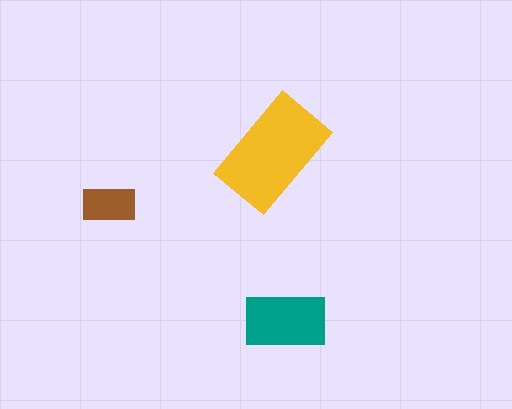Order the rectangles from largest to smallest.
the yellow one, the teal one, the brown one.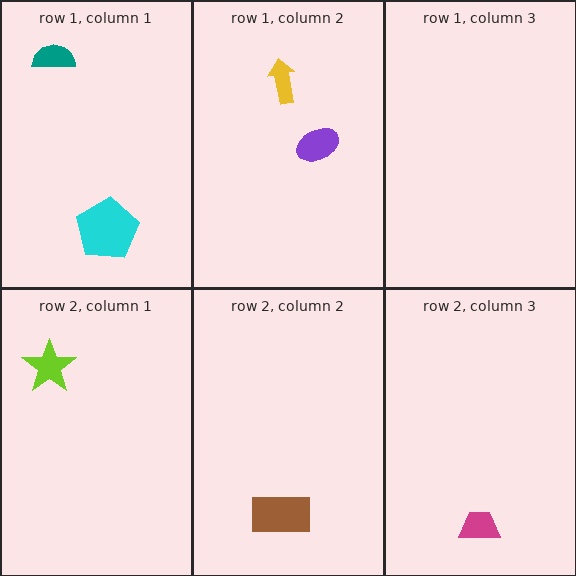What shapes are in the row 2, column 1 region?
The lime star.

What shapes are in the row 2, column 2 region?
The brown rectangle.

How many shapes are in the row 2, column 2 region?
1.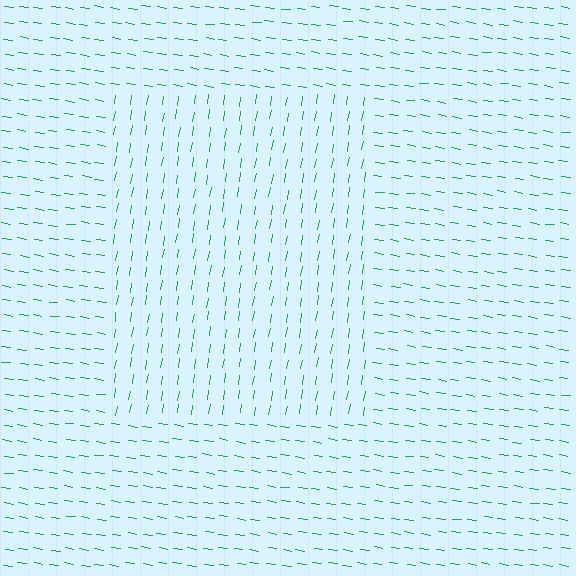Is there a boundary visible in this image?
Yes, there is a texture boundary formed by a change in line orientation.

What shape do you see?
I see a rectangle.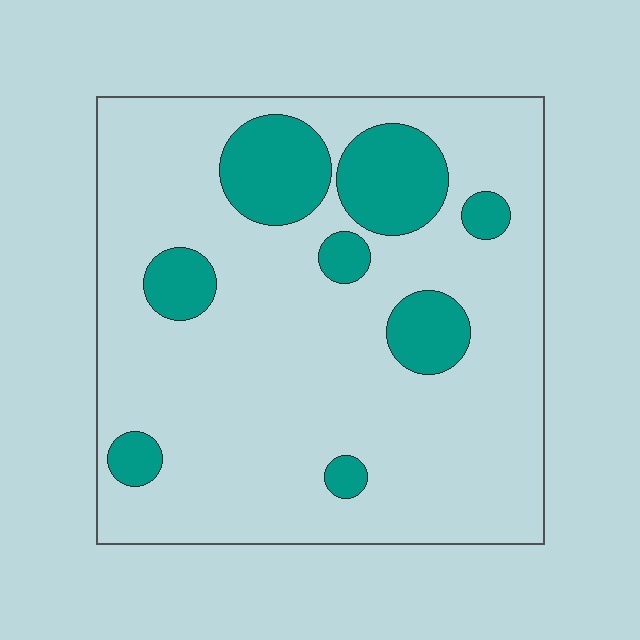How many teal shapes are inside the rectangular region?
8.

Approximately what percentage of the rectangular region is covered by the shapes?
Approximately 20%.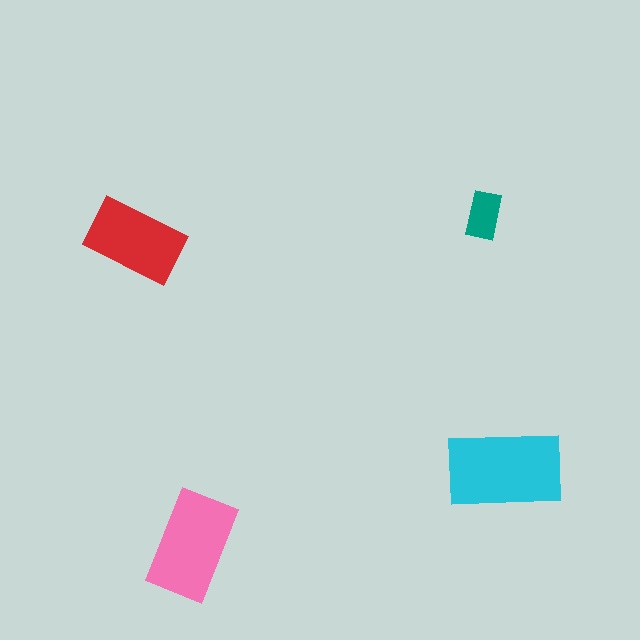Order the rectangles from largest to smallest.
the cyan one, the pink one, the red one, the teal one.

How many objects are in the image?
There are 4 objects in the image.